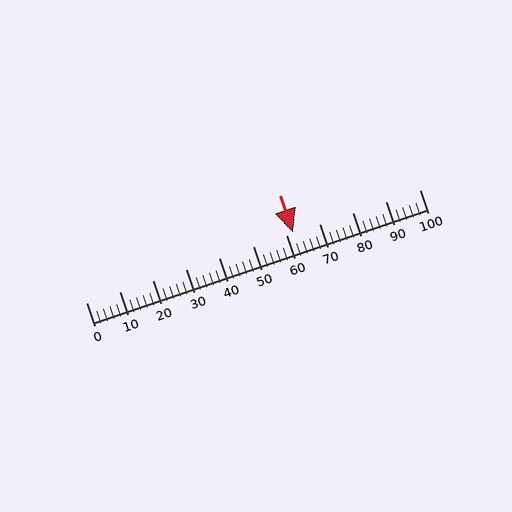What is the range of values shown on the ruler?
The ruler shows values from 0 to 100.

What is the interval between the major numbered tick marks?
The major tick marks are spaced 10 units apart.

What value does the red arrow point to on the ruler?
The red arrow points to approximately 62.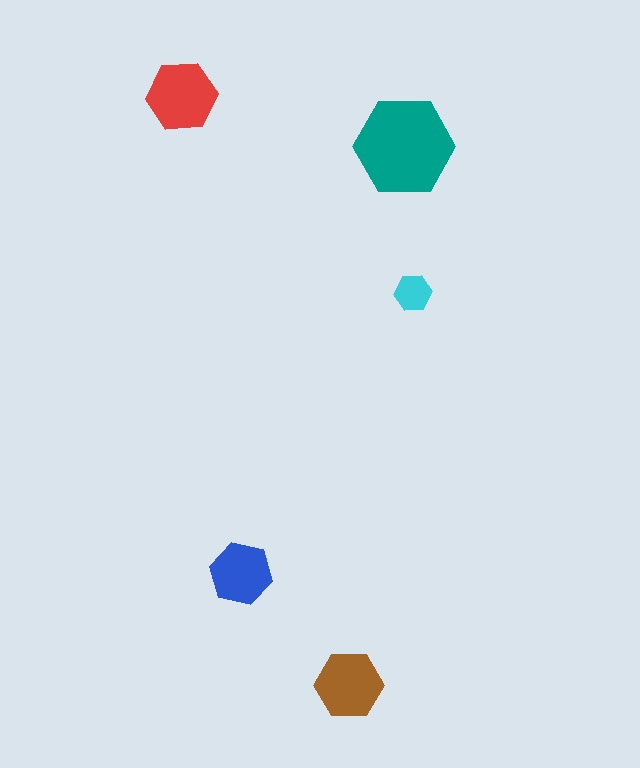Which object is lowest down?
The brown hexagon is bottommost.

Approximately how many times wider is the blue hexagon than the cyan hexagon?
About 1.5 times wider.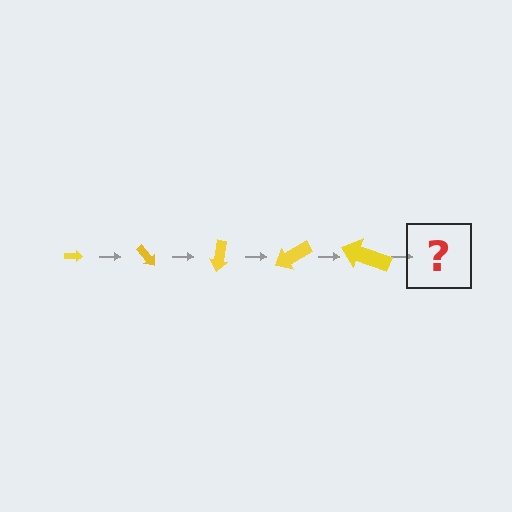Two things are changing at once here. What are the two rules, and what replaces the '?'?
The two rules are that the arrow grows larger each step and it rotates 50 degrees each step. The '?' should be an arrow, larger than the previous one and rotated 250 degrees from the start.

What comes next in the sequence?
The next element should be an arrow, larger than the previous one and rotated 250 degrees from the start.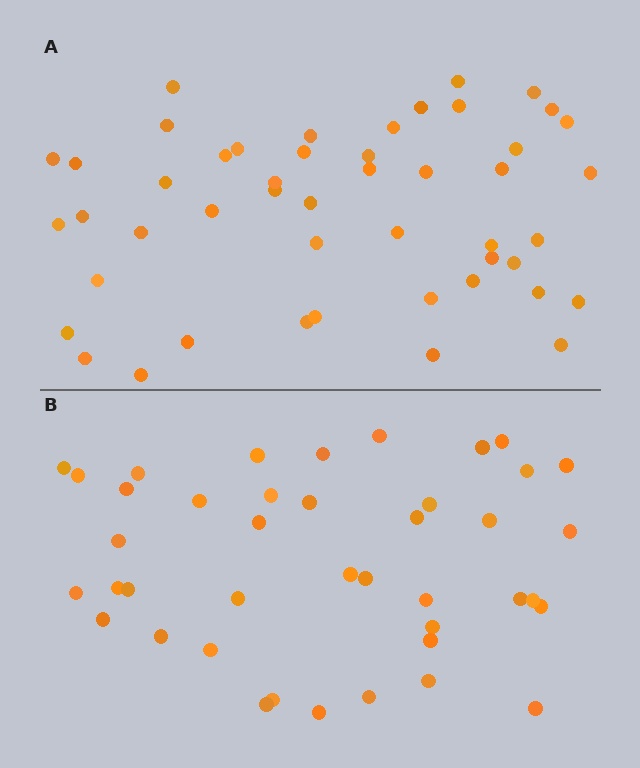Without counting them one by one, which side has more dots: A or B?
Region A (the top region) has more dots.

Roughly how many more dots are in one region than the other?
Region A has roughly 8 or so more dots than region B.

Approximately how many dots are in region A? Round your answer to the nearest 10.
About 50 dots. (The exact count is 48, which rounds to 50.)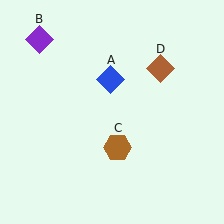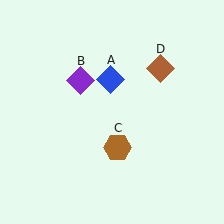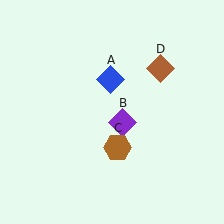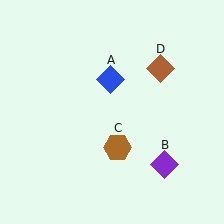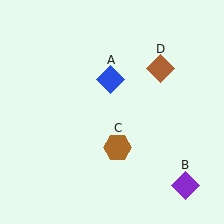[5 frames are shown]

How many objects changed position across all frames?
1 object changed position: purple diamond (object B).